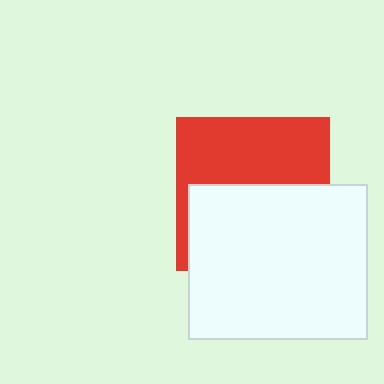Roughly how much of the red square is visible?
About half of it is visible (roughly 47%).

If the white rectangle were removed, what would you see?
You would see the complete red square.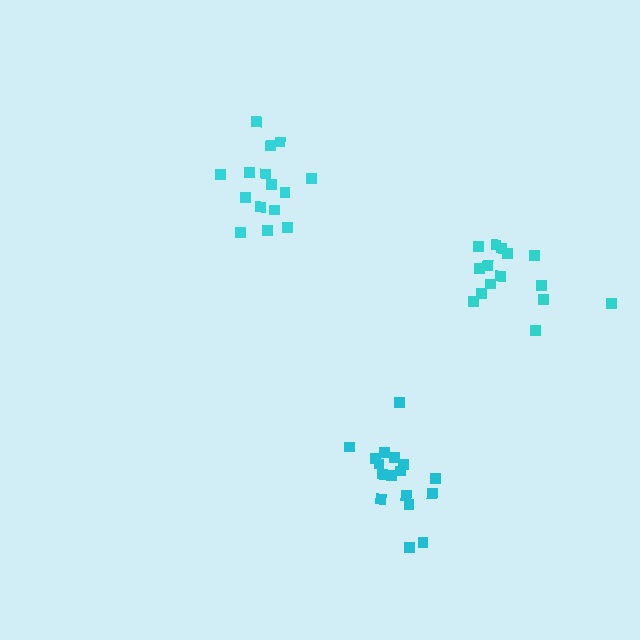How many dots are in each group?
Group 1: 17 dots, Group 2: 15 dots, Group 3: 15 dots (47 total).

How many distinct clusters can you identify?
There are 3 distinct clusters.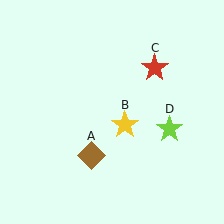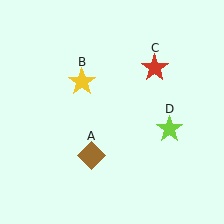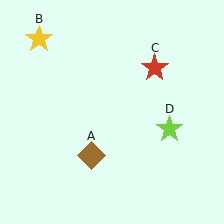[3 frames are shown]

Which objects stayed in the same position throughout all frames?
Brown diamond (object A) and red star (object C) and lime star (object D) remained stationary.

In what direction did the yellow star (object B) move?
The yellow star (object B) moved up and to the left.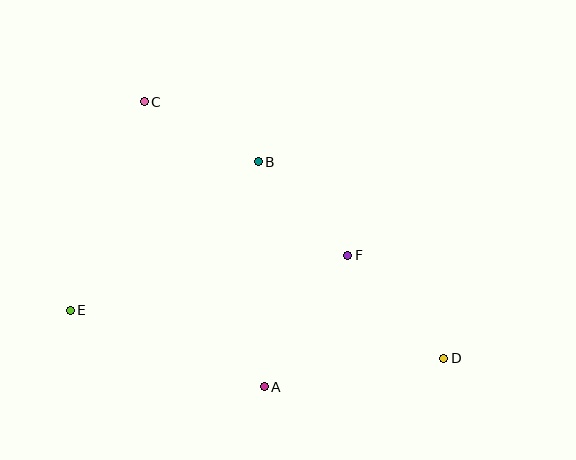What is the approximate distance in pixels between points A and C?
The distance between A and C is approximately 309 pixels.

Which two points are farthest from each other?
Points C and D are farthest from each other.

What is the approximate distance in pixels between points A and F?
The distance between A and F is approximately 156 pixels.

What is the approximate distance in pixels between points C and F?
The distance between C and F is approximately 255 pixels.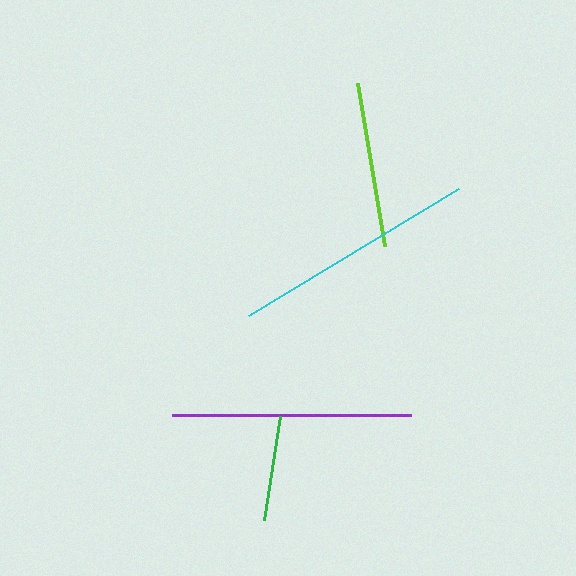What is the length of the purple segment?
The purple segment is approximately 239 pixels long.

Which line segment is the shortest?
The green line is the shortest at approximately 105 pixels.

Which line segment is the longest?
The cyan line is the longest at approximately 245 pixels.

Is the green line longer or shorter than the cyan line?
The cyan line is longer than the green line.